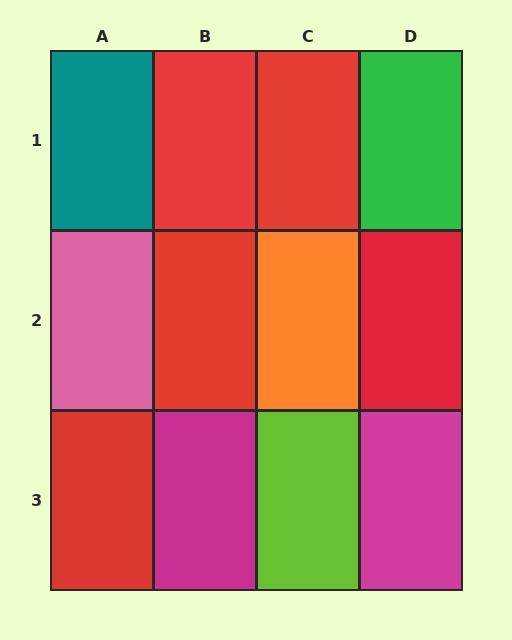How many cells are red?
5 cells are red.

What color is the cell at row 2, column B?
Red.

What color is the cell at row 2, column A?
Pink.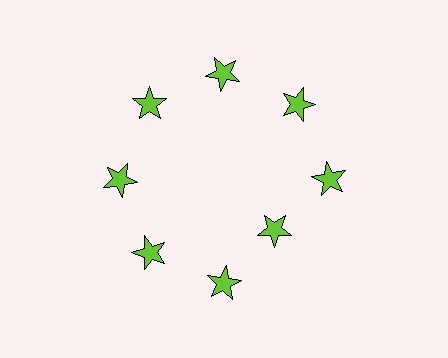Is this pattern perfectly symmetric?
No. The 8 lime stars are arranged in a ring, but one element near the 4 o'clock position is pulled inward toward the center, breaking the 8-fold rotational symmetry.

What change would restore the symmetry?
The symmetry would be restored by moving it outward, back onto the ring so that all 8 stars sit at equal angles and equal distance from the center.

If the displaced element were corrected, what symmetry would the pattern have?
It would have 8-fold rotational symmetry — the pattern would map onto itself every 45 degrees.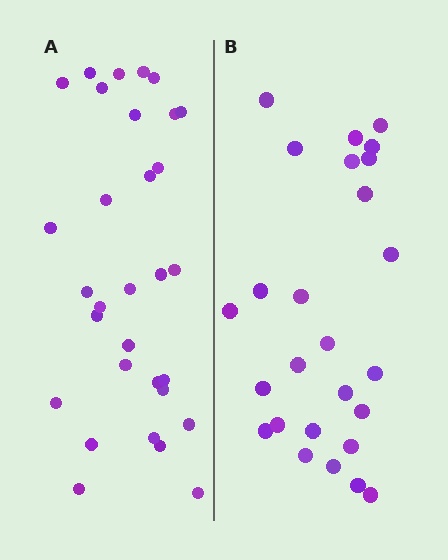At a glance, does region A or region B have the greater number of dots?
Region A (the left region) has more dots.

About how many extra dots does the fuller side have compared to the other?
Region A has about 5 more dots than region B.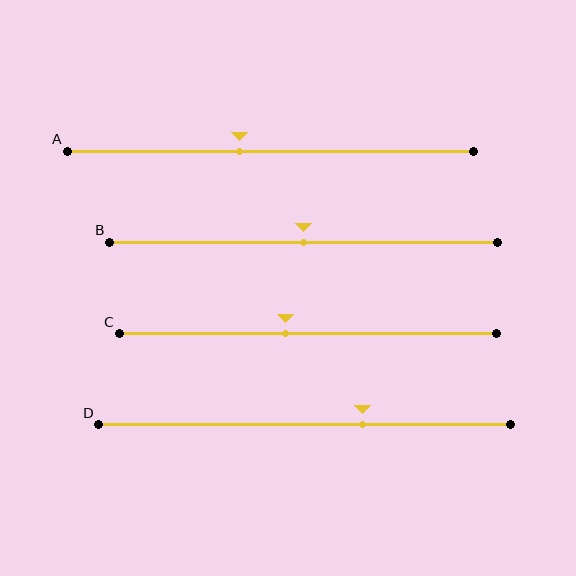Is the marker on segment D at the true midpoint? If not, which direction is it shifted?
No, the marker on segment D is shifted to the right by about 14% of the segment length.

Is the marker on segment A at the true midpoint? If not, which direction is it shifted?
No, the marker on segment A is shifted to the left by about 8% of the segment length.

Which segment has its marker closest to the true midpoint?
Segment B has its marker closest to the true midpoint.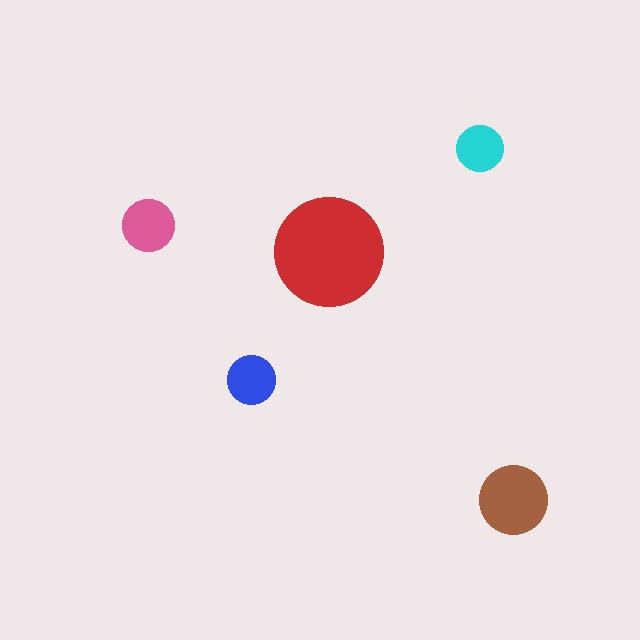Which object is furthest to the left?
The pink circle is leftmost.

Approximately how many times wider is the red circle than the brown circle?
About 1.5 times wider.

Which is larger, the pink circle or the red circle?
The red one.